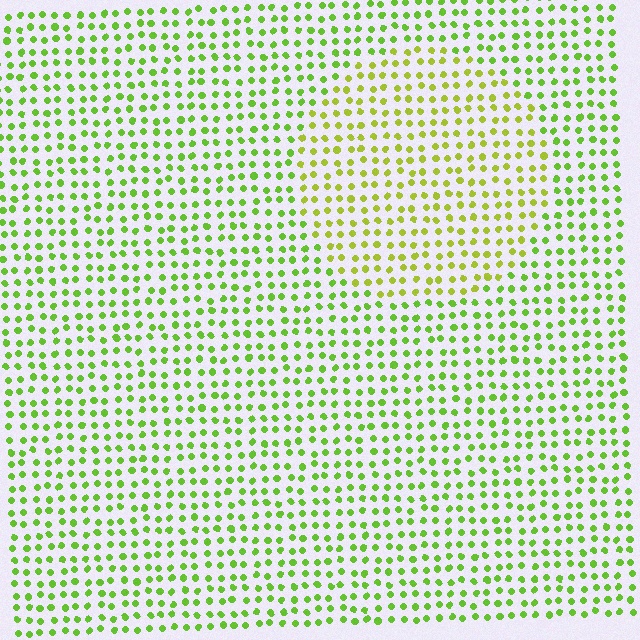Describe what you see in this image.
The image is filled with small lime elements in a uniform arrangement. A circle-shaped region is visible where the elements are tinted to a slightly different hue, forming a subtle color boundary.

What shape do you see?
I see a circle.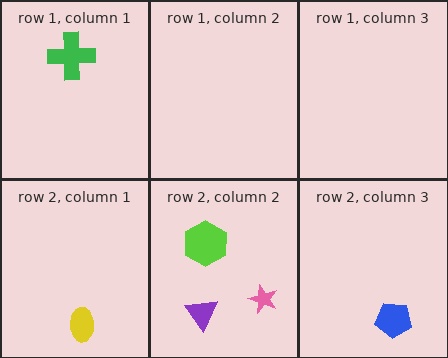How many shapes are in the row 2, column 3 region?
1.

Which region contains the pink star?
The row 2, column 2 region.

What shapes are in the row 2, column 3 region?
The blue pentagon.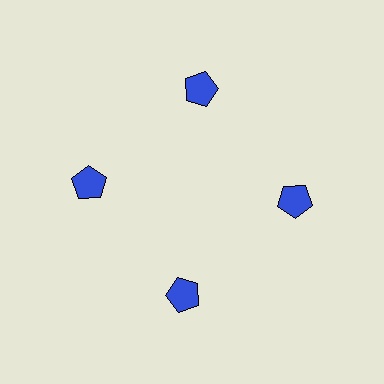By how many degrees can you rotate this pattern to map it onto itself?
The pattern maps onto itself every 90 degrees of rotation.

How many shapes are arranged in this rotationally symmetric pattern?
There are 4 shapes, arranged in 4 groups of 1.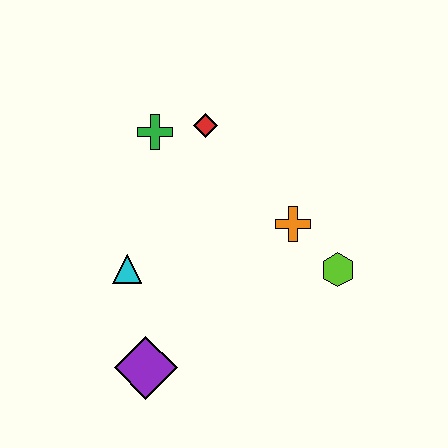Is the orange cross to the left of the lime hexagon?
Yes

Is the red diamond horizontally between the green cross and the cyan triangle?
No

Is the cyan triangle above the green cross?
No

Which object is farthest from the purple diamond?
The red diamond is farthest from the purple diamond.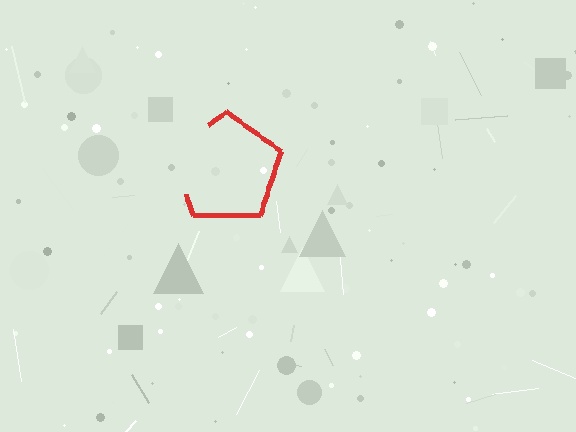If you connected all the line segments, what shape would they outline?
They would outline a pentagon.